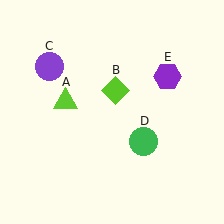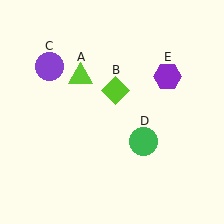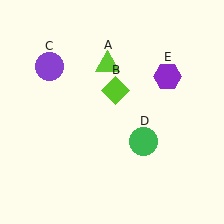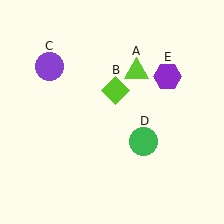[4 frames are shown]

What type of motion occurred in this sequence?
The lime triangle (object A) rotated clockwise around the center of the scene.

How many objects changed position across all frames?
1 object changed position: lime triangle (object A).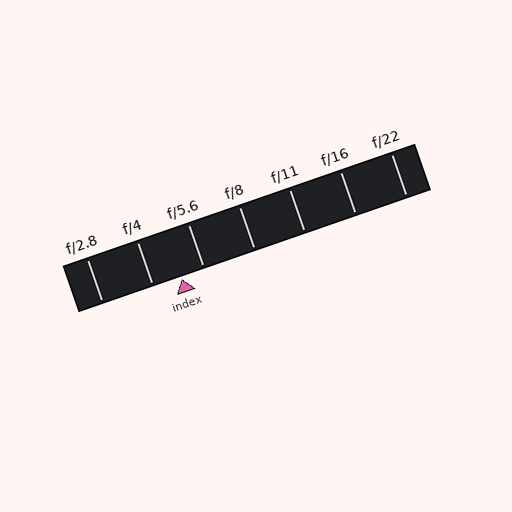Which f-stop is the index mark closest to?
The index mark is closest to f/5.6.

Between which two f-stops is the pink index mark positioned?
The index mark is between f/4 and f/5.6.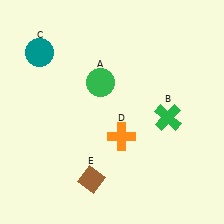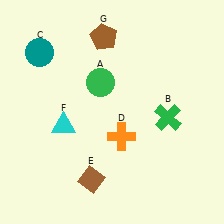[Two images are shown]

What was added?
A cyan triangle (F), a brown pentagon (G) were added in Image 2.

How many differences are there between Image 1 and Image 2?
There are 2 differences between the two images.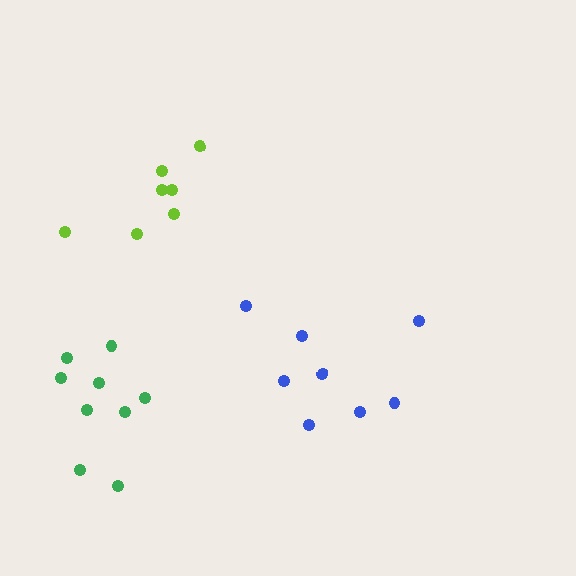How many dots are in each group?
Group 1: 8 dots, Group 2: 9 dots, Group 3: 7 dots (24 total).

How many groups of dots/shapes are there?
There are 3 groups.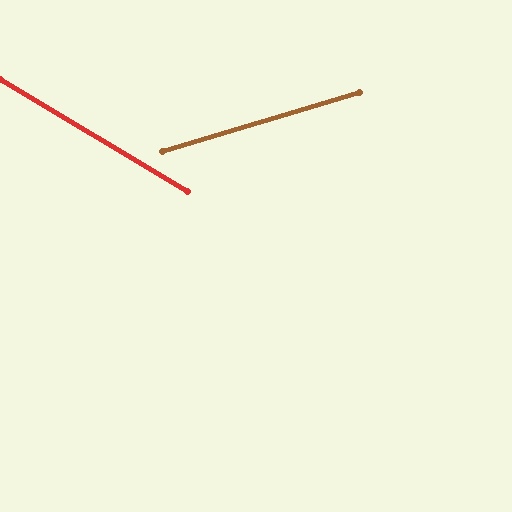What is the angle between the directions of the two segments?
Approximately 48 degrees.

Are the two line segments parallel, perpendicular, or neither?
Neither parallel nor perpendicular — they differ by about 48°.